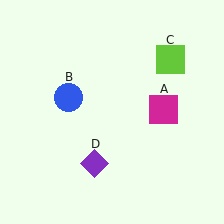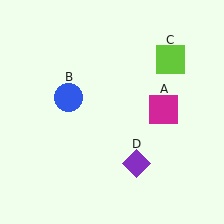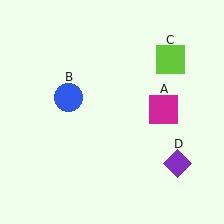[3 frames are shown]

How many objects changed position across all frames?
1 object changed position: purple diamond (object D).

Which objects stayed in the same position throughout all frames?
Magenta square (object A) and blue circle (object B) and lime square (object C) remained stationary.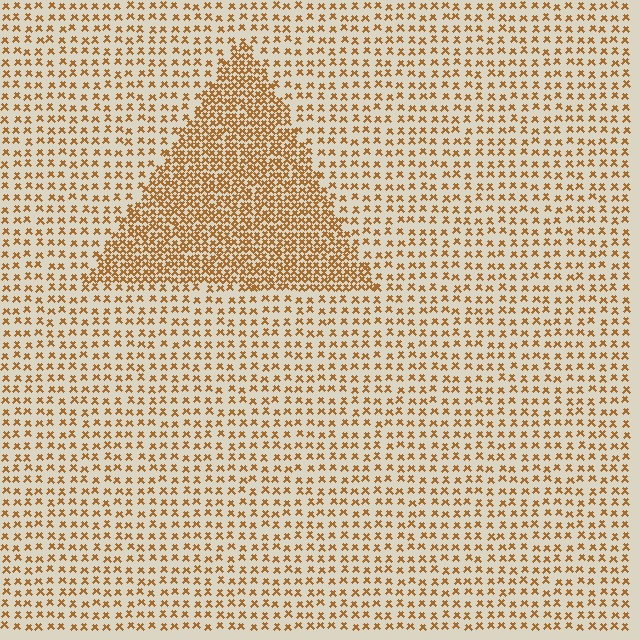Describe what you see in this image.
The image contains small brown elements arranged at two different densities. A triangle-shaped region is visible where the elements are more densely packed than the surrounding area.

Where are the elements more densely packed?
The elements are more densely packed inside the triangle boundary.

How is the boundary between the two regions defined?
The boundary is defined by a change in element density (approximately 2.3x ratio). All elements are the same color, size, and shape.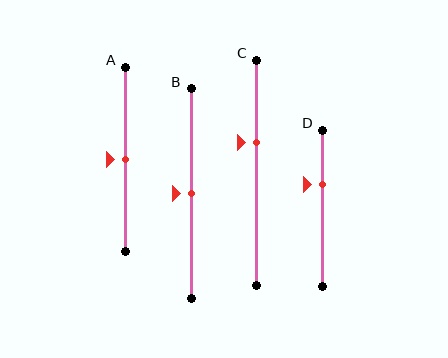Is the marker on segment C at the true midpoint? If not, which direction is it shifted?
No, the marker on segment C is shifted upward by about 13% of the segment length.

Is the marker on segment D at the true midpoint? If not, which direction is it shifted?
No, the marker on segment D is shifted upward by about 15% of the segment length.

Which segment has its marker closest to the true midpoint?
Segment A has its marker closest to the true midpoint.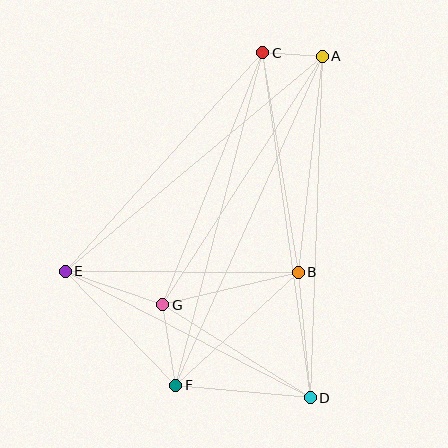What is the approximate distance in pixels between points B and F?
The distance between B and F is approximately 167 pixels.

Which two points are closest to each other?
Points A and C are closest to each other.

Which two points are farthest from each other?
Points A and F are farthest from each other.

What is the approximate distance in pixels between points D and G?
The distance between D and G is approximately 175 pixels.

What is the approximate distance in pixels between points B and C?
The distance between B and C is approximately 222 pixels.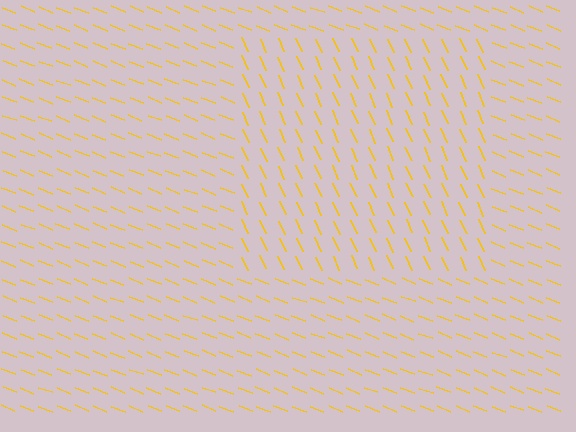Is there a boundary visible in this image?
Yes, there is a texture boundary formed by a change in line orientation.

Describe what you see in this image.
The image is filled with small yellow line segments. A rectangle region in the image has lines oriented differently from the surrounding lines, creating a visible texture boundary.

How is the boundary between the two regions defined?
The boundary is defined purely by a change in line orientation (approximately 45 degrees difference). All lines are the same color and thickness.